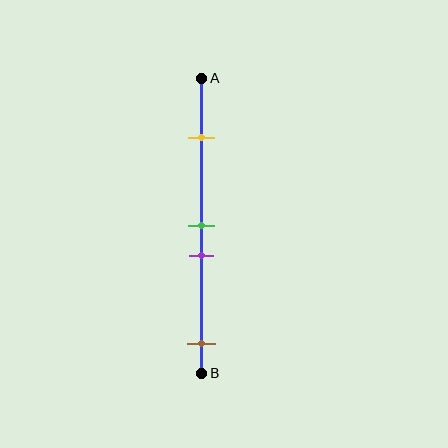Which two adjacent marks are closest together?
The green and purple marks are the closest adjacent pair.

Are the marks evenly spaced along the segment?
No, the marks are not evenly spaced.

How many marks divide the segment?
There are 4 marks dividing the segment.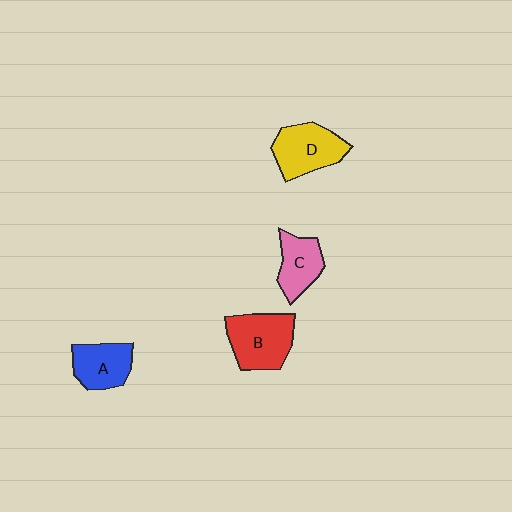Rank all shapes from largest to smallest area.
From largest to smallest: B (red), D (yellow), A (blue), C (pink).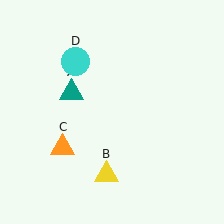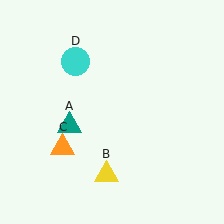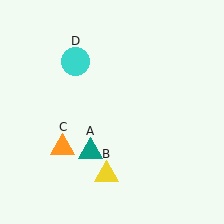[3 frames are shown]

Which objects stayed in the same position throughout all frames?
Yellow triangle (object B) and orange triangle (object C) and cyan circle (object D) remained stationary.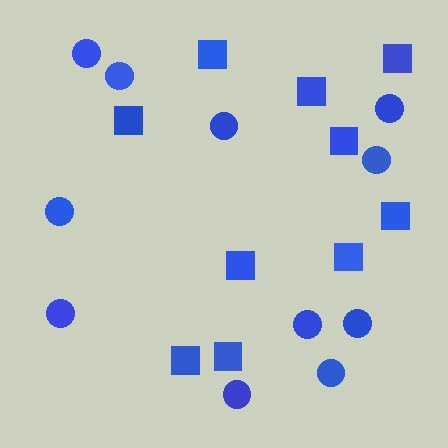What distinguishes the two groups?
There are 2 groups: one group of squares (10) and one group of circles (11).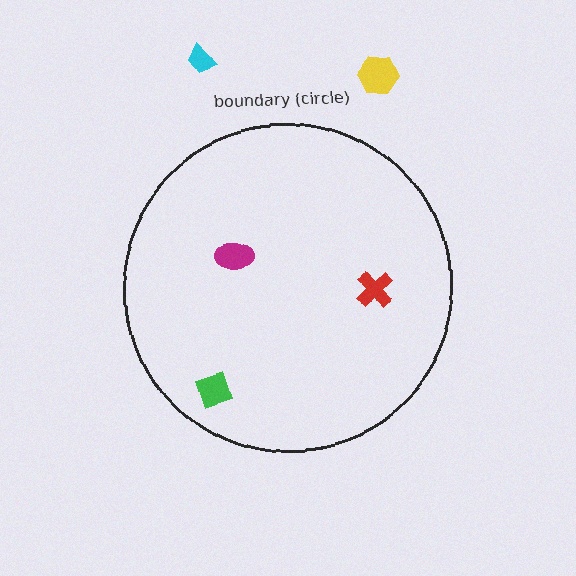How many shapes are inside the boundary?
3 inside, 2 outside.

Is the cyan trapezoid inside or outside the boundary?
Outside.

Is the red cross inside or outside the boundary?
Inside.